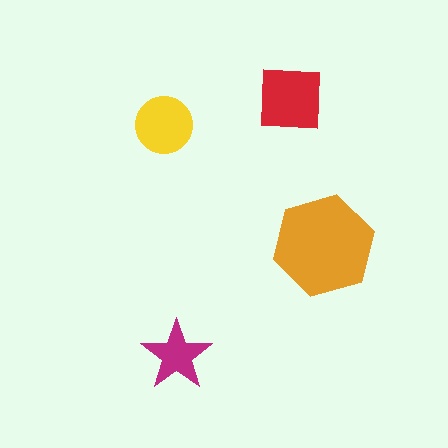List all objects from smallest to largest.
The magenta star, the yellow circle, the red square, the orange hexagon.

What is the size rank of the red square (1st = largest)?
2nd.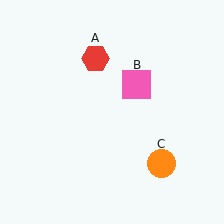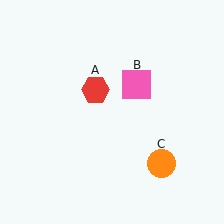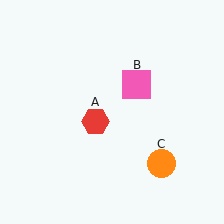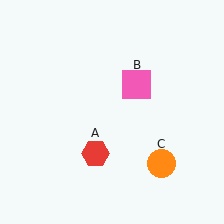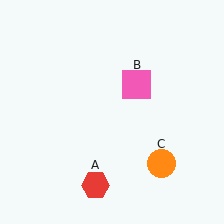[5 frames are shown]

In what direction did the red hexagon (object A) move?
The red hexagon (object A) moved down.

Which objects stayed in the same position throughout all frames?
Pink square (object B) and orange circle (object C) remained stationary.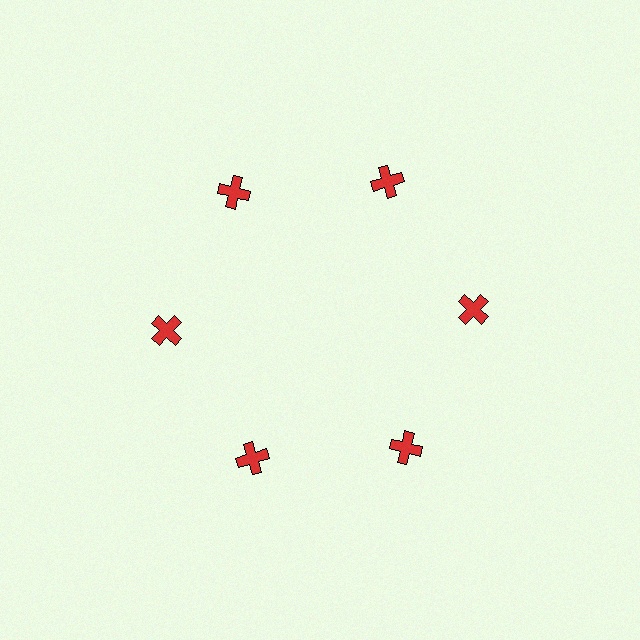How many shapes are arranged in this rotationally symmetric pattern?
There are 6 shapes, arranged in 6 groups of 1.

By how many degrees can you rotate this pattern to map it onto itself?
The pattern maps onto itself every 60 degrees of rotation.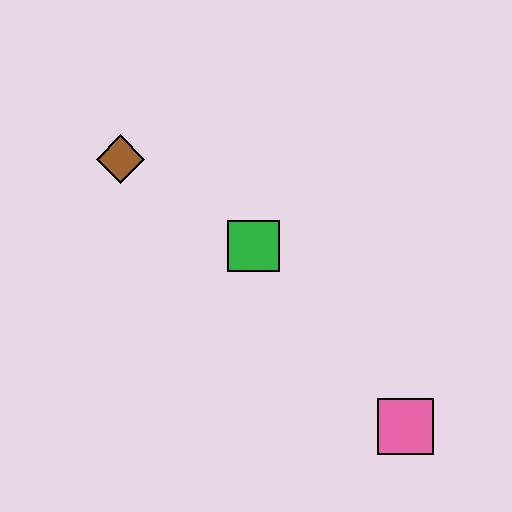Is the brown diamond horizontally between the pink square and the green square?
No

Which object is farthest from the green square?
The pink square is farthest from the green square.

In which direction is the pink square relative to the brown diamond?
The pink square is to the right of the brown diamond.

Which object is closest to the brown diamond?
The green square is closest to the brown diamond.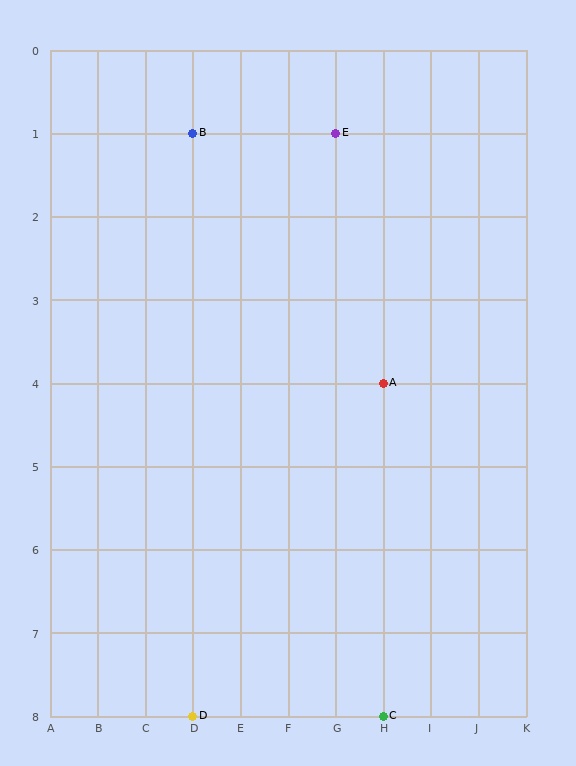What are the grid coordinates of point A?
Point A is at grid coordinates (H, 4).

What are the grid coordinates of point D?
Point D is at grid coordinates (D, 8).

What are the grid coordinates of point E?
Point E is at grid coordinates (G, 1).